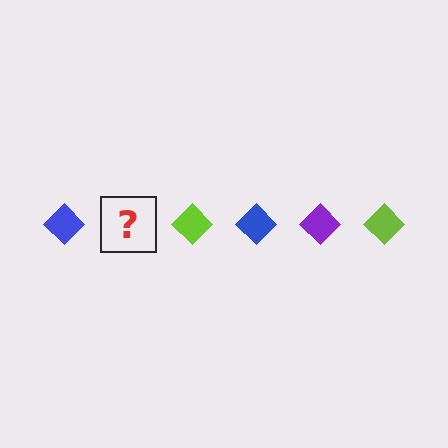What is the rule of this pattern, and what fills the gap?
The rule is that the pattern cycles through blue, purple, lime diamonds. The gap should be filled with a purple diamond.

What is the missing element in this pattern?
The missing element is a purple diamond.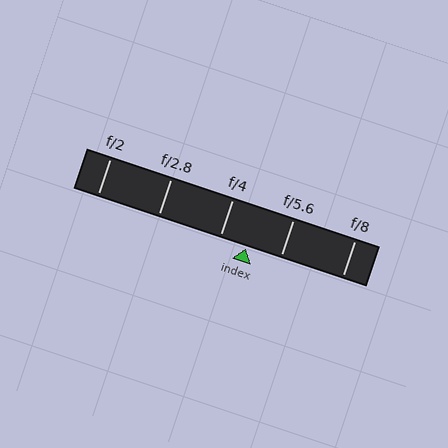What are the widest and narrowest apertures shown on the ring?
The widest aperture shown is f/2 and the narrowest is f/8.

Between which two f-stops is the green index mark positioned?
The index mark is between f/4 and f/5.6.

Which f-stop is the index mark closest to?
The index mark is closest to f/4.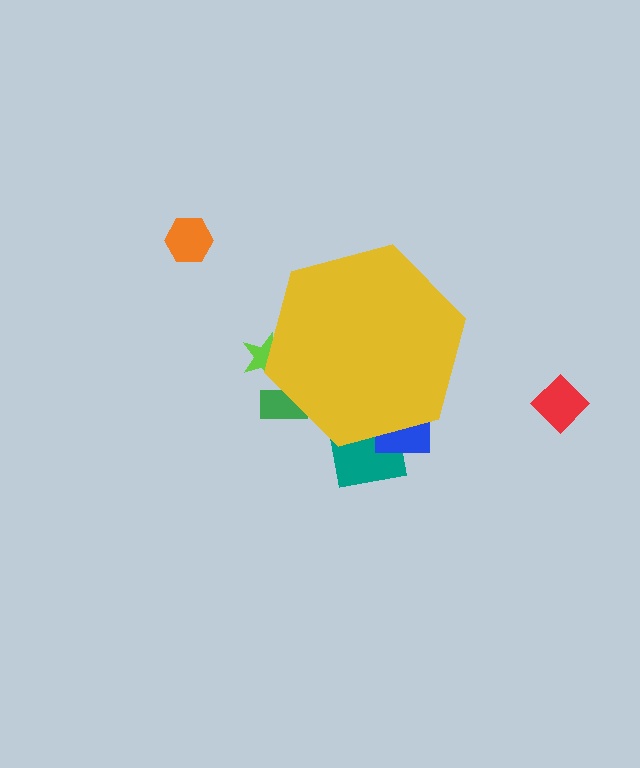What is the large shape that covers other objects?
A yellow hexagon.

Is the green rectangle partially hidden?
Yes, the green rectangle is partially hidden behind the yellow hexagon.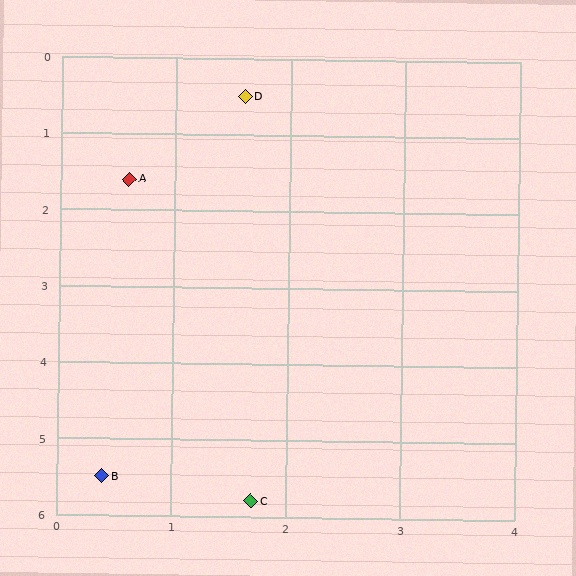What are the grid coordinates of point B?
Point B is at approximately (0.4, 5.5).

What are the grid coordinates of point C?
Point C is at approximately (1.7, 5.8).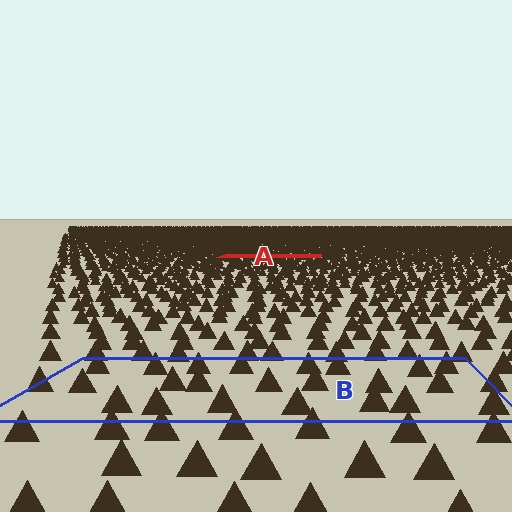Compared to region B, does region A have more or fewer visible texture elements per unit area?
Region A has more texture elements per unit area — they are packed more densely because it is farther away.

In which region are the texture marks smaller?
The texture marks are smaller in region A, because it is farther away.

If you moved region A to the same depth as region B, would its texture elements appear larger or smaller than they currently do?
They would appear larger. At a closer depth, the same texture elements are projected at a bigger on-screen size.